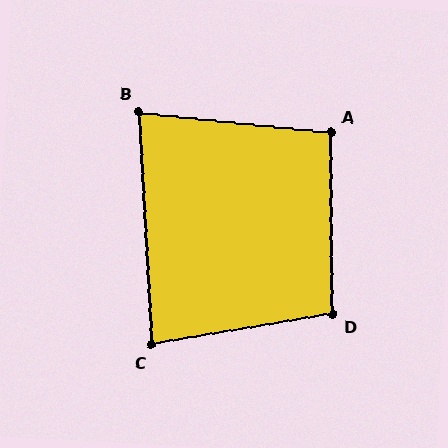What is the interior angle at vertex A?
Approximately 97 degrees (obtuse).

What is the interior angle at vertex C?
Approximately 83 degrees (acute).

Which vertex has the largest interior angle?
D, at approximately 99 degrees.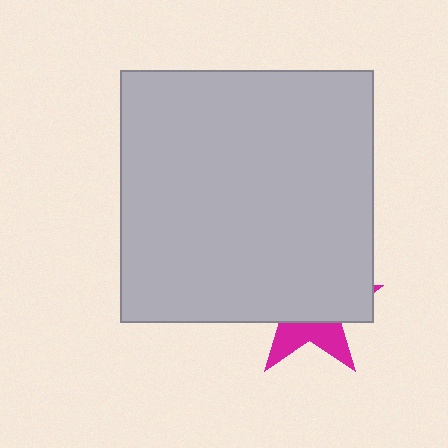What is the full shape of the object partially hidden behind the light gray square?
The partially hidden object is a magenta star.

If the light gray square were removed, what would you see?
You would see the complete magenta star.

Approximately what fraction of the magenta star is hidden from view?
Roughly 67% of the magenta star is hidden behind the light gray square.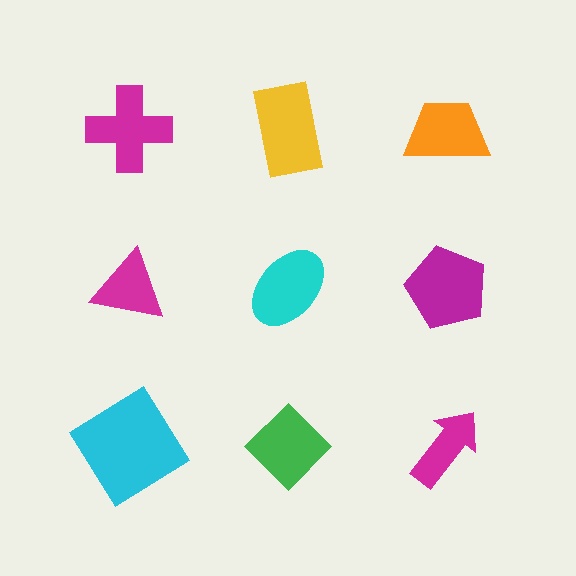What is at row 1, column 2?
A yellow rectangle.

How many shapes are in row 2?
3 shapes.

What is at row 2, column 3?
A magenta pentagon.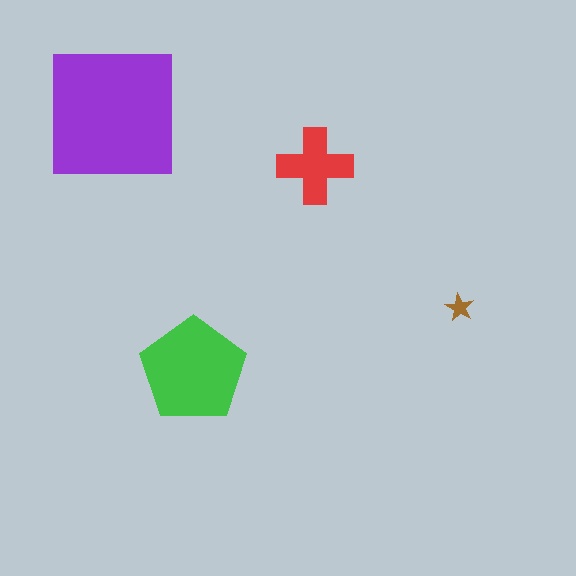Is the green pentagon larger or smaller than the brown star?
Larger.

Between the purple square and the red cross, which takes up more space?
The purple square.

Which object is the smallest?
The brown star.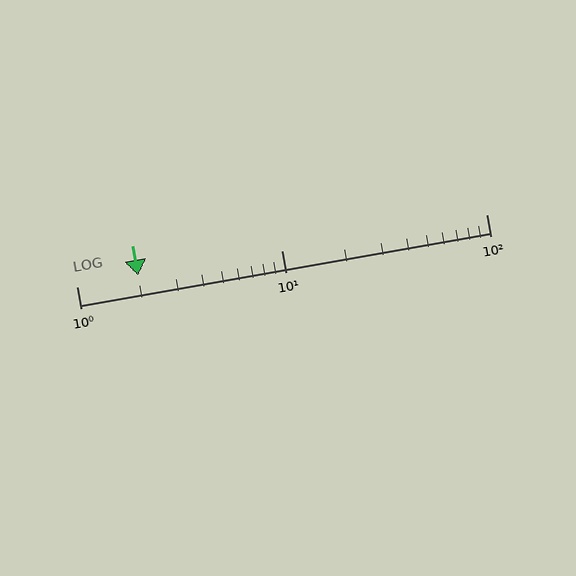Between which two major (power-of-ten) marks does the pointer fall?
The pointer is between 1 and 10.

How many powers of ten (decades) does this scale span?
The scale spans 2 decades, from 1 to 100.